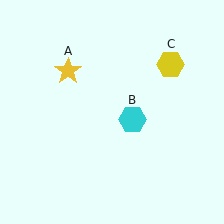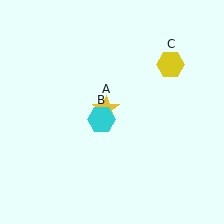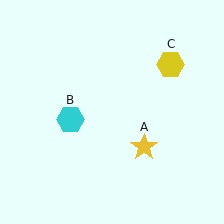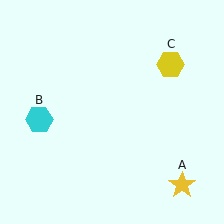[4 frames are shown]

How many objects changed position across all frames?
2 objects changed position: yellow star (object A), cyan hexagon (object B).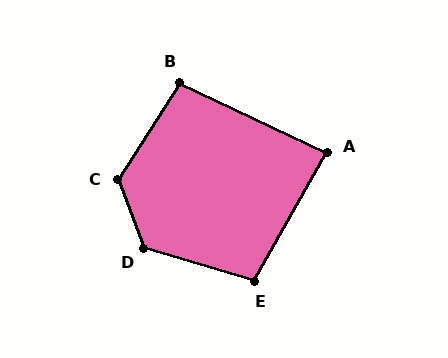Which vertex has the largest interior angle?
C, at approximately 127 degrees.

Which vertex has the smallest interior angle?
A, at approximately 86 degrees.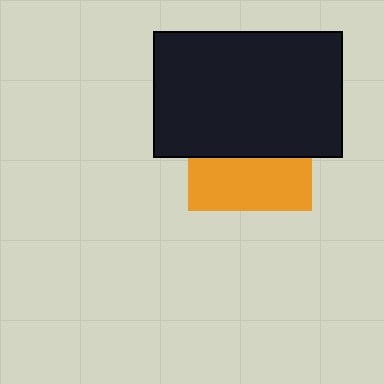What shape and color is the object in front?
The object in front is a black rectangle.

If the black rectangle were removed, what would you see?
You would see the complete orange square.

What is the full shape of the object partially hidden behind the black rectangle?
The partially hidden object is an orange square.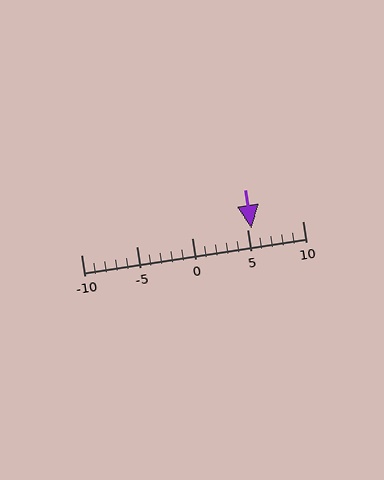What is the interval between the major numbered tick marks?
The major tick marks are spaced 5 units apart.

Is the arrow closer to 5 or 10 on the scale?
The arrow is closer to 5.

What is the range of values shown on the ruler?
The ruler shows values from -10 to 10.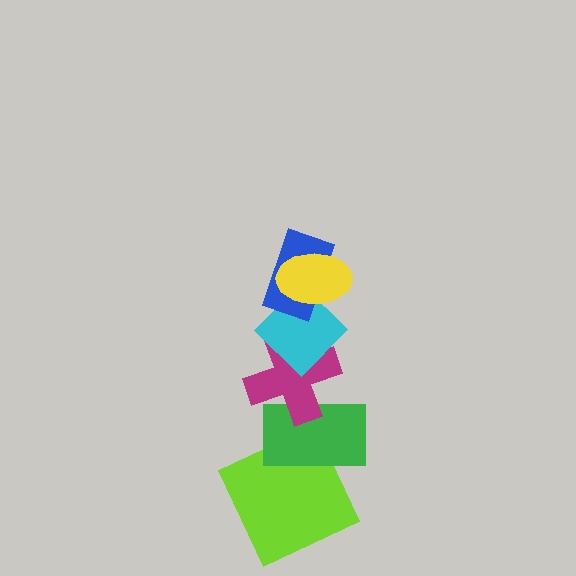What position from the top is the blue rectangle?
The blue rectangle is 2nd from the top.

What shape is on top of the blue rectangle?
The yellow ellipse is on top of the blue rectangle.